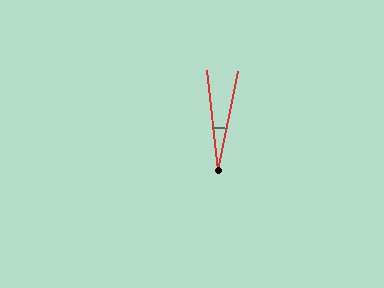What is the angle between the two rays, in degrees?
Approximately 18 degrees.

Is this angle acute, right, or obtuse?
It is acute.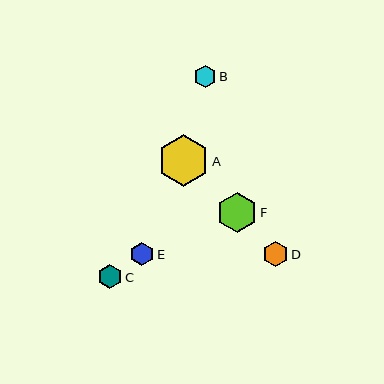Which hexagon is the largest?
Hexagon A is the largest with a size of approximately 52 pixels.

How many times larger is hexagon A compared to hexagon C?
Hexagon A is approximately 2.1 times the size of hexagon C.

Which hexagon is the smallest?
Hexagon B is the smallest with a size of approximately 23 pixels.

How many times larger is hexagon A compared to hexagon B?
Hexagon A is approximately 2.3 times the size of hexagon B.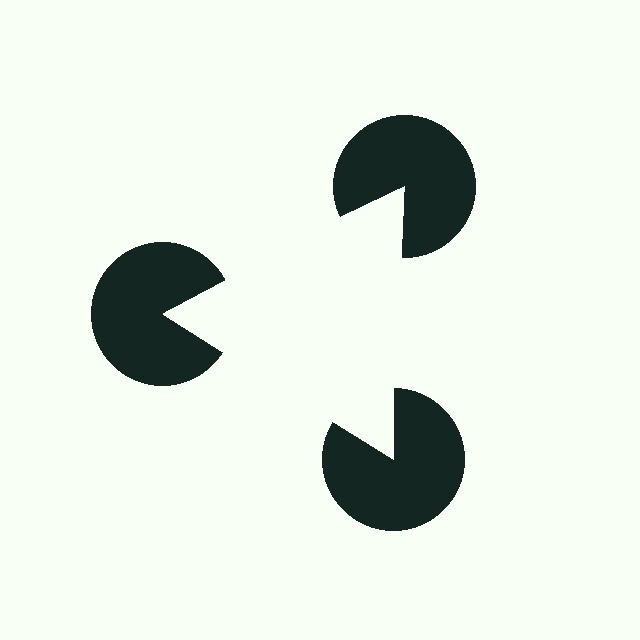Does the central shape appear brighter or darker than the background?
It typically appears slightly brighter than the background, even though no actual brightness change is drawn.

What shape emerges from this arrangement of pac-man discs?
An illusory triangle — its edges are inferred from the aligned wedge cuts in the pac-man discs, not physically drawn.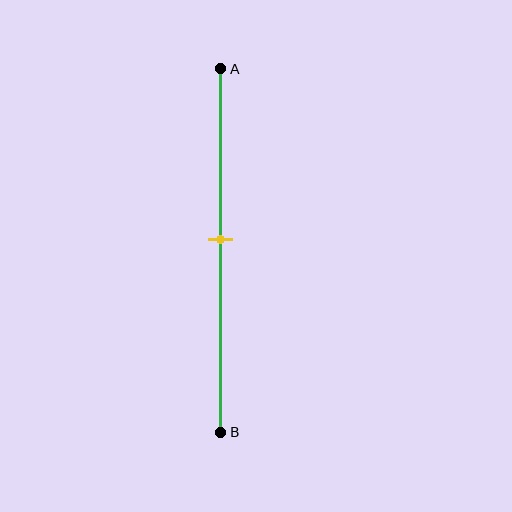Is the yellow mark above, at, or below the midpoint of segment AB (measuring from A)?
The yellow mark is above the midpoint of segment AB.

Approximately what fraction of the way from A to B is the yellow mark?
The yellow mark is approximately 45% of the way from A to B.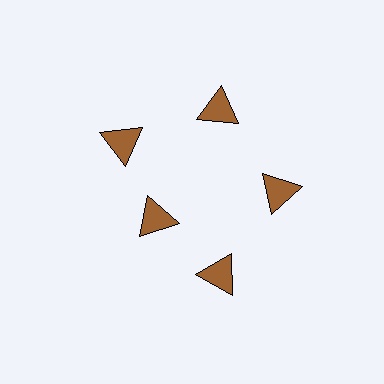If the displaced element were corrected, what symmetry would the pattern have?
It would have 5-fold rotational symmetry — the pattern would map onto itself every 72 degrees.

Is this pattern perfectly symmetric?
No. The 5 brown triangles are arranged in a ring, but one element near the 8 o'clock position is pulled inward toward the center, breaking the 5-fold rotational symmetry.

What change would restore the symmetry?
The symmetry would be restored by moving it outward, back onto the ring so that all 5 triangles sit at equal angles and equal distance from the center.